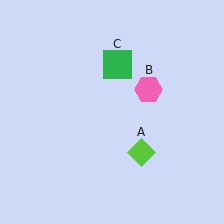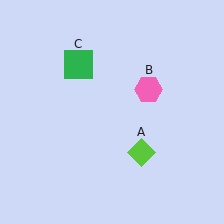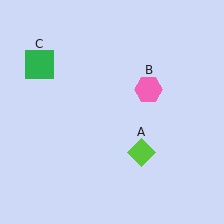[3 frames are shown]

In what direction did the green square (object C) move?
The green square (object C) moved left.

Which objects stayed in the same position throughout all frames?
Lime diamond (object A) and pink hexagon (object B) remained stationary.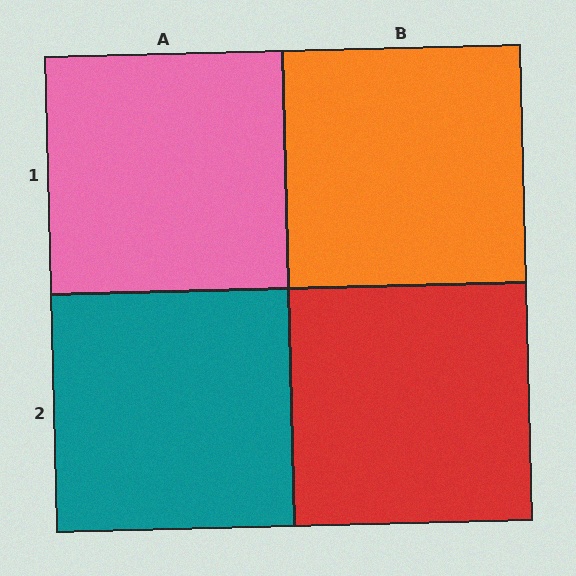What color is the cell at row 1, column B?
Orange.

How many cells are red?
1 cell is red.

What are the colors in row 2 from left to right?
Teal, red.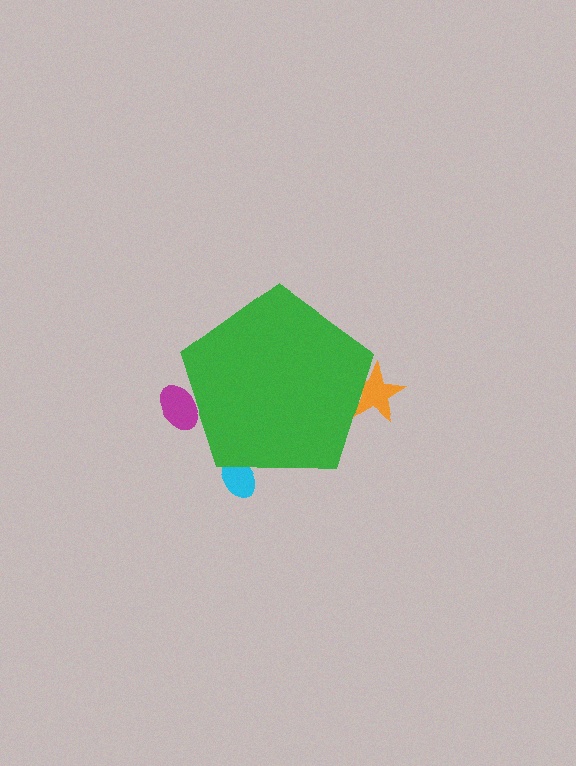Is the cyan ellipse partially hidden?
Yes, the cyan ellipse is partially hidden behind the green pentagon.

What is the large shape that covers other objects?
A green pentagon.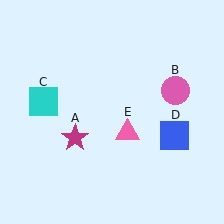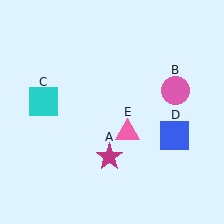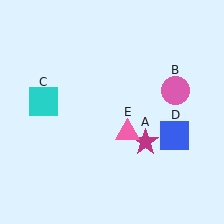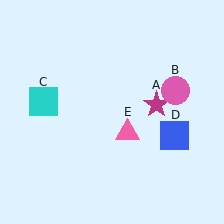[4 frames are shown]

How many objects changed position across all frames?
1 object changed position: magenta star (object A).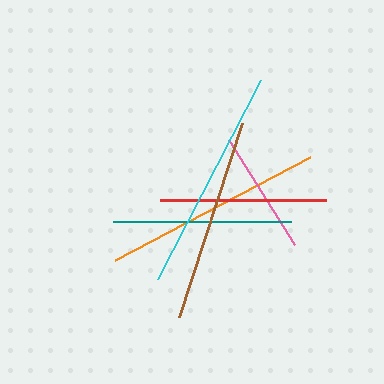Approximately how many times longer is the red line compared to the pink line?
The red line is approximately 1.3 times the length of the pink line.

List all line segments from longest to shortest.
From longest to shortest: cyan, orange, brown, teal, red, pink.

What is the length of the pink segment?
The pink segment is approximately 125 pixels long.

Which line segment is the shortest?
The pink line is the shortest at approximately 125 pixels.